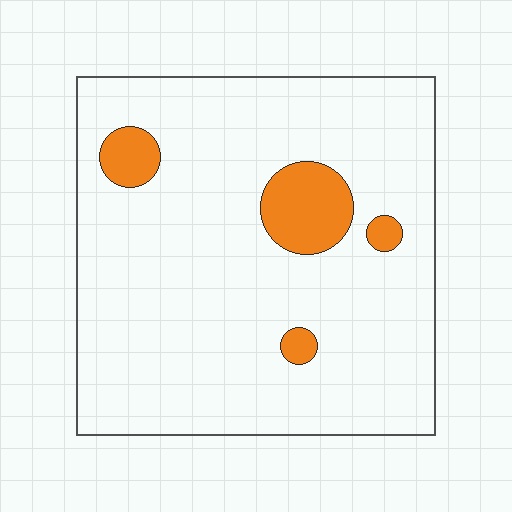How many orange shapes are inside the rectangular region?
4.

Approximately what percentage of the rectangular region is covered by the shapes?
Approximately 10%.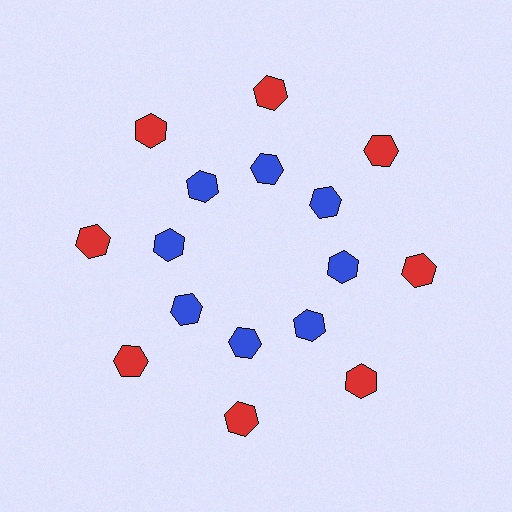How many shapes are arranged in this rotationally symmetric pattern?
There are 16 shapes, arranged in 8 groups of 2.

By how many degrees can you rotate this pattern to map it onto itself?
The pattern maps onto itself every 45 degrees of rotation.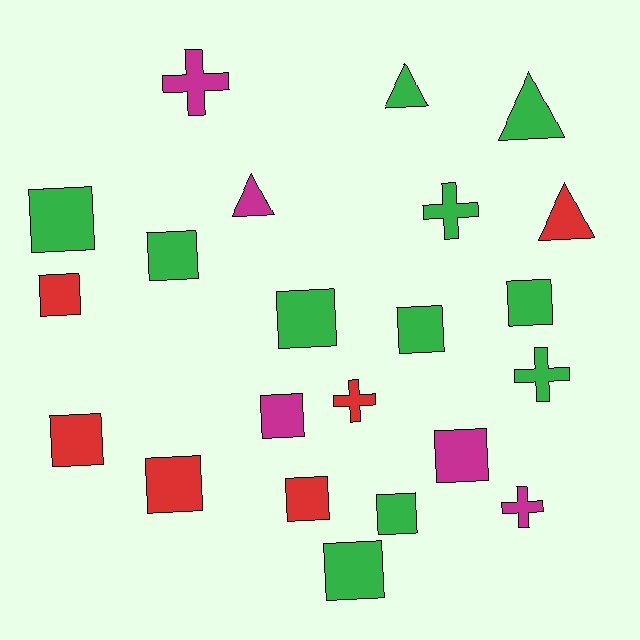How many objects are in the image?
There are 22 objects.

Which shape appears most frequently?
Square, with 13 objects.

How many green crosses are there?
There are 2 green crosses.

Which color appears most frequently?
Green, with 11 objects.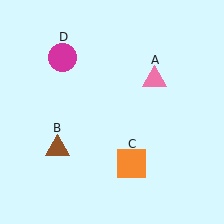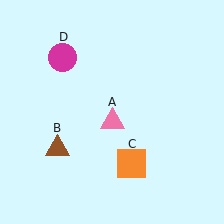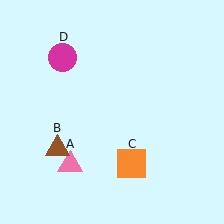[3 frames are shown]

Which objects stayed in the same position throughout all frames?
Brown triangle (object B) and orange square (object C) and magenta circle (object D) remained stationary.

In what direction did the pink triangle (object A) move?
The pink triangle (object A) moved down and to the left.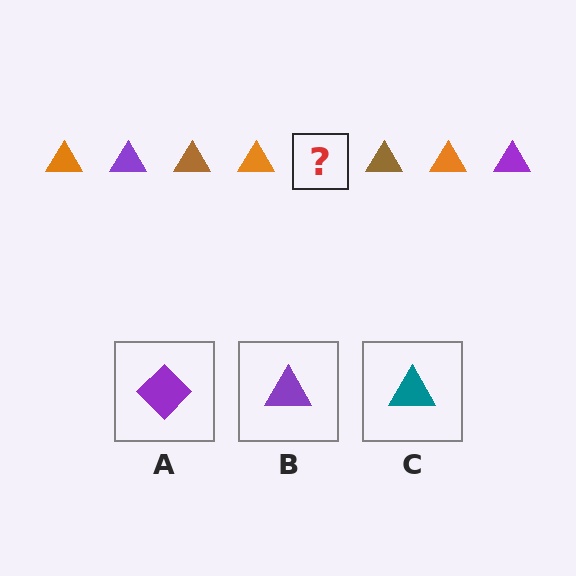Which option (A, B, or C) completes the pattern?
B.